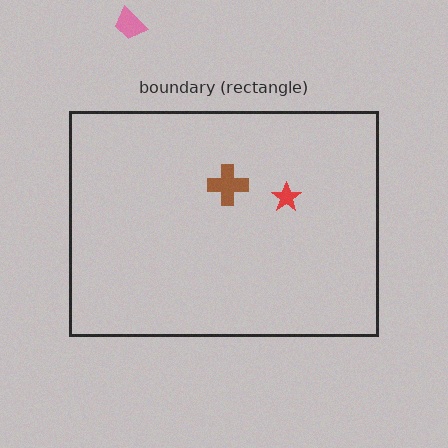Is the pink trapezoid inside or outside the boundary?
Outside.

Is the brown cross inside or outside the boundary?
Inside.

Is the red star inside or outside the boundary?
Inside.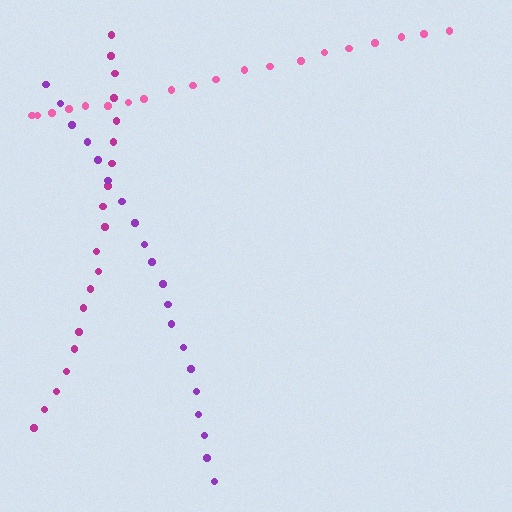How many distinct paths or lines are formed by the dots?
There are 3 distinct paths.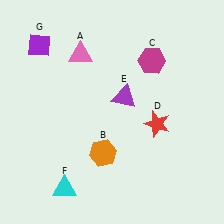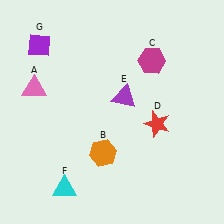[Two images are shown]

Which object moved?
The pink triangle (A) moved left.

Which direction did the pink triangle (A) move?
The pink triangle (A) moved left.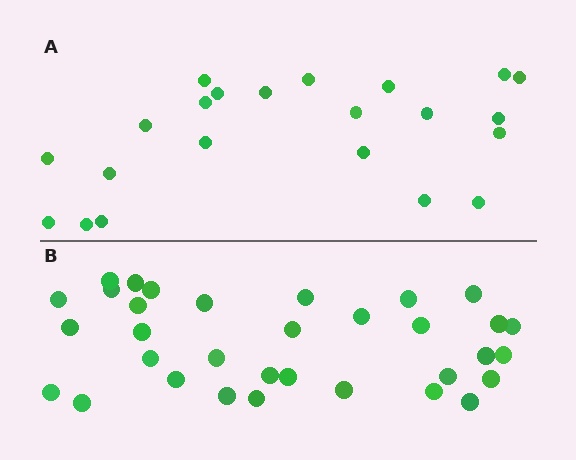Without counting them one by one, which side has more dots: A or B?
Region B (the bottom region) has more dots.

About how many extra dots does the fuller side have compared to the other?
Region B has roughly 12 or so more dots than region A.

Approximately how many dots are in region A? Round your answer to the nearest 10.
About 20 dots. (The exact count is 22, which rounds to 20.)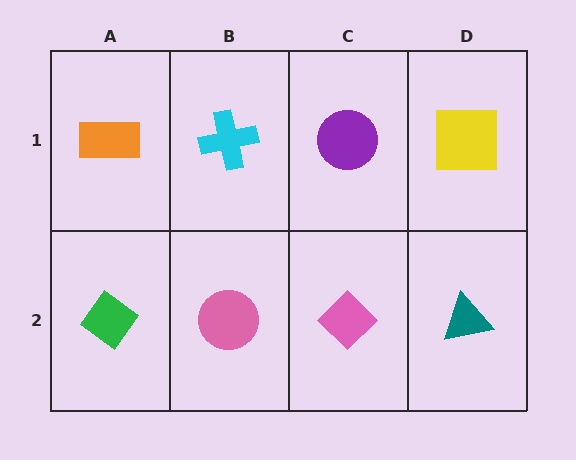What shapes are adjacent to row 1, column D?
A teal triangle (row 2, column D), a purple circle (row 1, column C).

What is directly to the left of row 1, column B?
An orange rectangle.